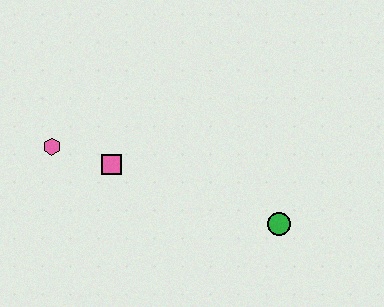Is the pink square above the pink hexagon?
No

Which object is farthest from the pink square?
The green circle is farthest from the pink square.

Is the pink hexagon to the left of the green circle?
Yes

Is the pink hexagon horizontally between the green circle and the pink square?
No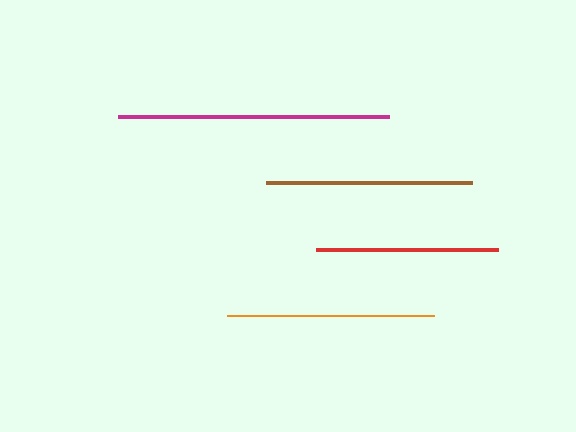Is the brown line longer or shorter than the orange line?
The orange line is longer than the brown line.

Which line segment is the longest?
The magenta line is the longest at approximately 271 pixels.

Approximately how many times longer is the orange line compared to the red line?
The orange line is approximately 1.1 times the length of the red line.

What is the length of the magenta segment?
The magenta segment is approximately 271 pixels long.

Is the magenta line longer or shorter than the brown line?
The magenta line is longer than the brown line.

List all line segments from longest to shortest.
From longest to shortest: magenta, orange, brown, red.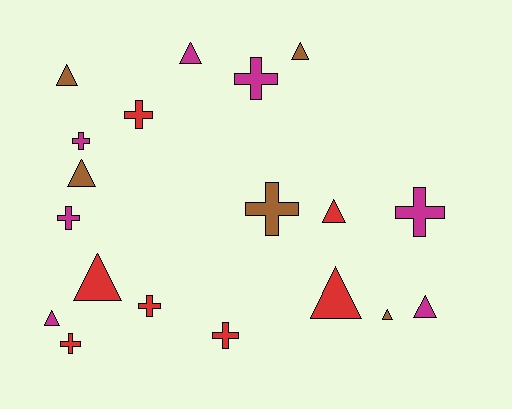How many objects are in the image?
There are 19 objects.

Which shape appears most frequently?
Triangle, with 10 objects.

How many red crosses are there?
There are 4 red crosses.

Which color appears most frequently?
Red, with 7 objects.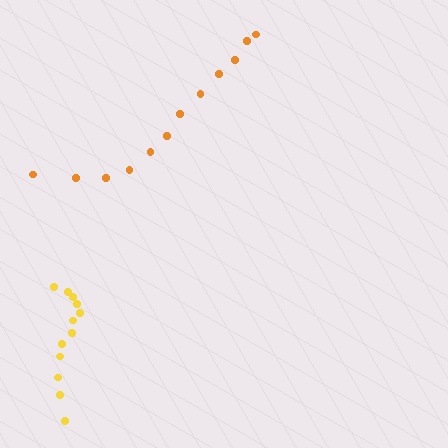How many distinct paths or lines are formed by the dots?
There are 2 distinct paths.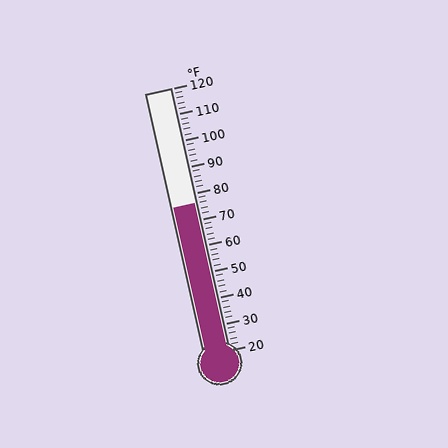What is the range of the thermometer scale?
The thermometer scale ranges from 20°F to 120°F.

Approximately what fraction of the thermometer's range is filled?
The thermometer is filled to approximately 55% of its range.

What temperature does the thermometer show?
The thermometer shows approximately 76°F.